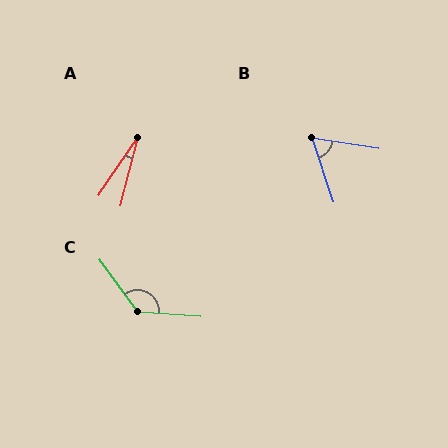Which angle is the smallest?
A, at approximately 19 degrees.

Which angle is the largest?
C, at approximately 130 degrees.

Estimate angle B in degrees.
Approximately 62 degrees.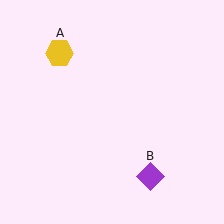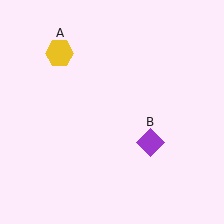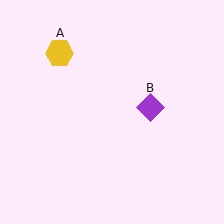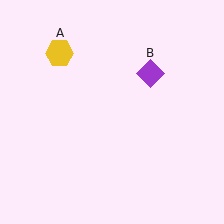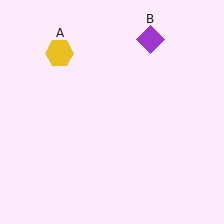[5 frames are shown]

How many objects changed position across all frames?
1 object changed position: purple diamond (object B).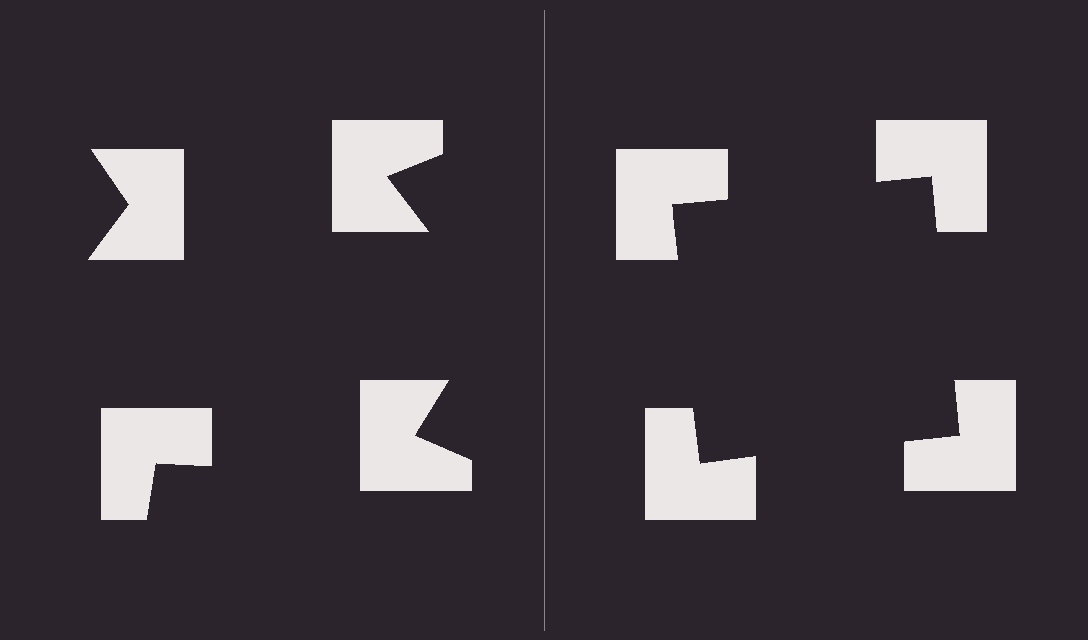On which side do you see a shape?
An illusory square appears on the right side. On the left side the wedge cuts are rotated, so no coherent shape forms.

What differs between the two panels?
The notched squares are positioned identically on both sides; only the wedge orientations differ. On the right they align to a square; on the left they are misaligned.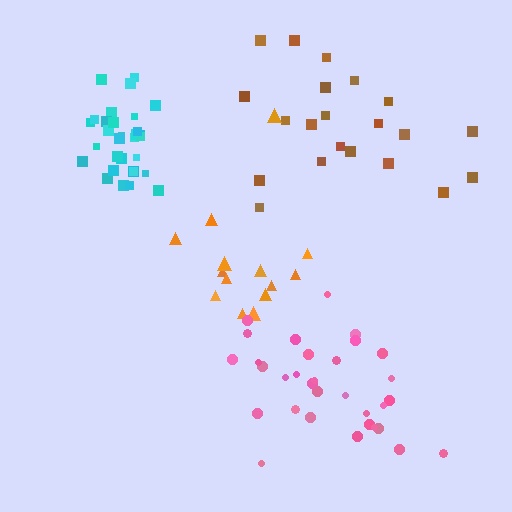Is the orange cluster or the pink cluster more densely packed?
Pink.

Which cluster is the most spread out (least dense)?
Brown.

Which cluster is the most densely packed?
Cyan.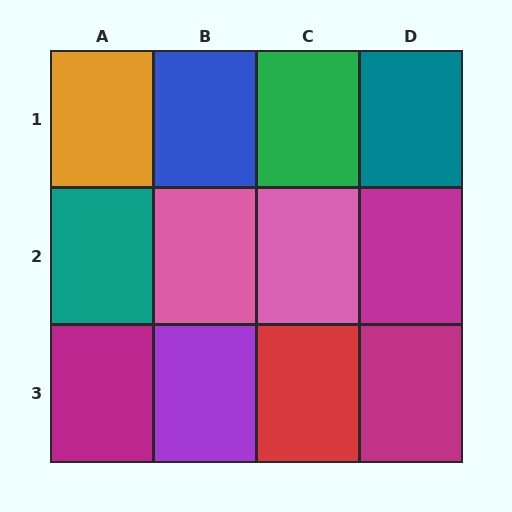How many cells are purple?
1 cell is purple.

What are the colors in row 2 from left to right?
Teal, pink, pink, magenta.